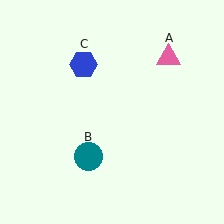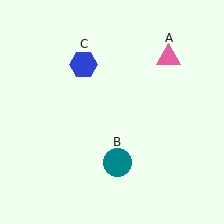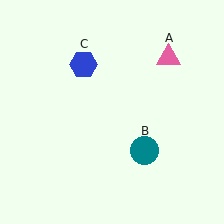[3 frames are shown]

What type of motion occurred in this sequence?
The teal circle (object B) rotated counterclockwise around the center of the scene.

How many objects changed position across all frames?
1 object changed position: teal circle (object B).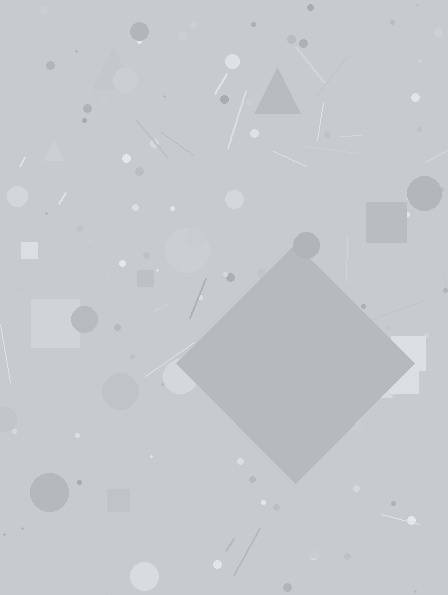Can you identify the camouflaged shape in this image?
The camouflaged shape is a diamond.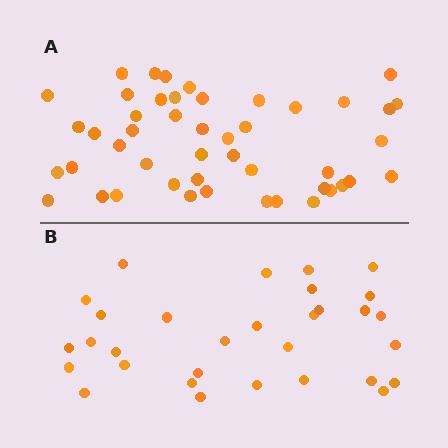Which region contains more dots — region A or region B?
Region A (the top region) has more dots.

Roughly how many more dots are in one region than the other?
Region A has approximately 15 more dots than region B.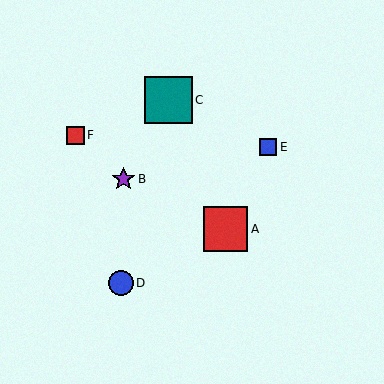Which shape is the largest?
The teal square (labeled C) is the largest.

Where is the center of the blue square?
The center of the blue square is at (268, 147).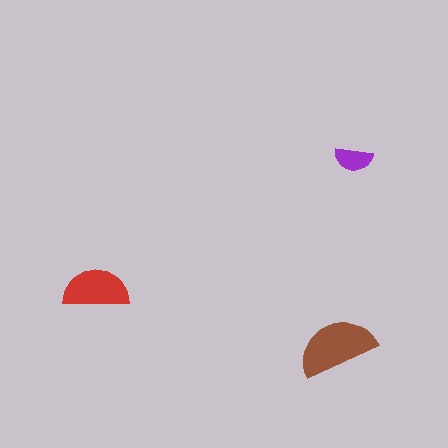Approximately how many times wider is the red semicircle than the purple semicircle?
About 1.5 times wider.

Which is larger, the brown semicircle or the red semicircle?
The brown one.